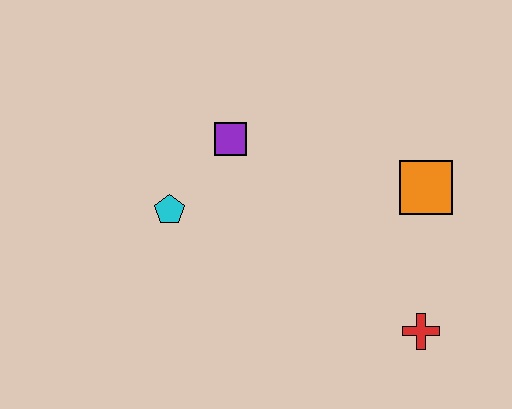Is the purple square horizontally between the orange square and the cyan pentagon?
Yes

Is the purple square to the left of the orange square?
Yes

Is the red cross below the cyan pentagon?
Yes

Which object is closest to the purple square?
The cyan pentagon is closest to the purple square.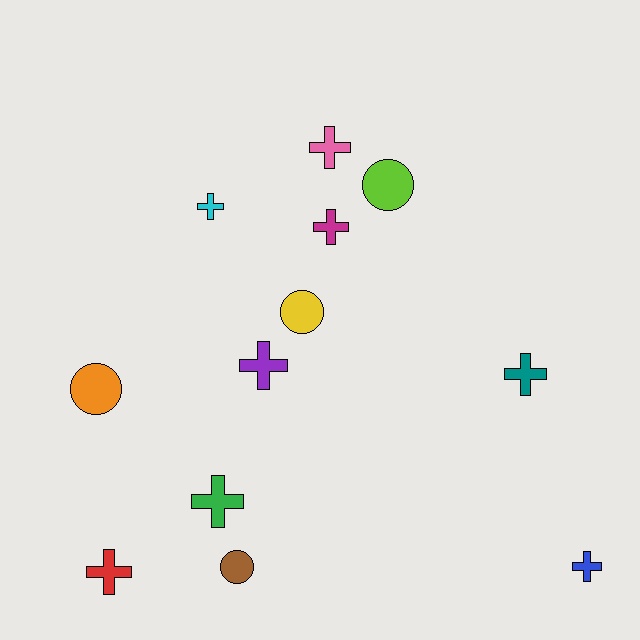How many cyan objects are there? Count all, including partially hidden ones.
There is 1 cyan object.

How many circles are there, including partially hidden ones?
There are 4 circles.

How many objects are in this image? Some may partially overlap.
There are 12 objects.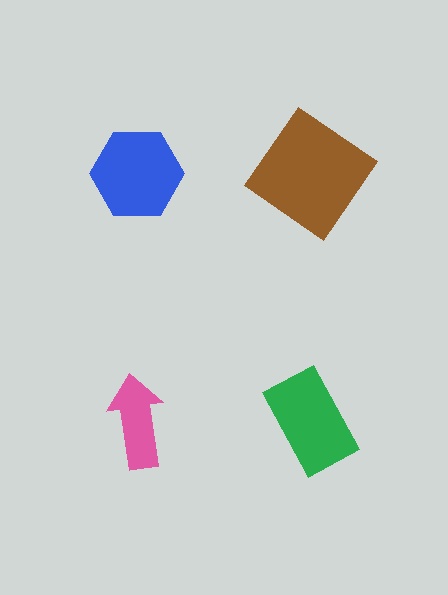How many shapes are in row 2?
2 shapes.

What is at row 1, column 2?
A brown diamond.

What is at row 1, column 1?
A blue hexagon.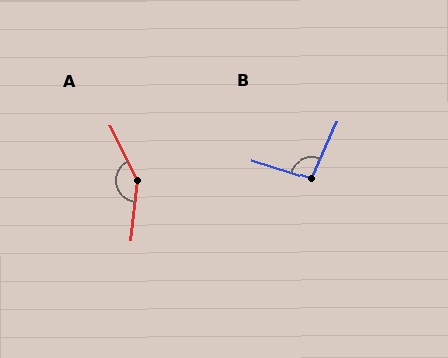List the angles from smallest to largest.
B (98°), A (147°).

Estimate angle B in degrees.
Approximately 98 degrees.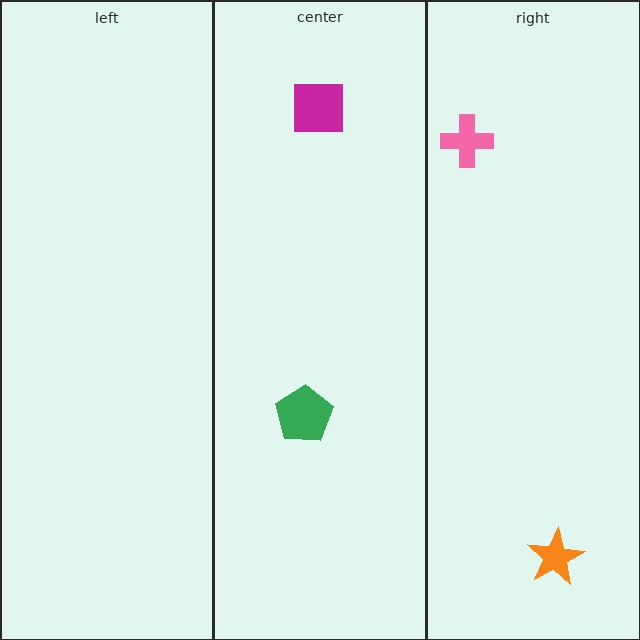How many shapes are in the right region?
2.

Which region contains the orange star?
The right region.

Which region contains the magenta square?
The center region.